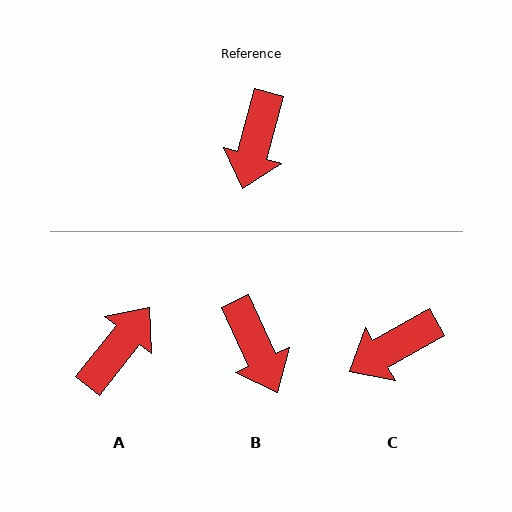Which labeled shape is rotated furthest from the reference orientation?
A, about 157 degrees away.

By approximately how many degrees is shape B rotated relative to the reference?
Approximately 40 degrees counter-clockwise.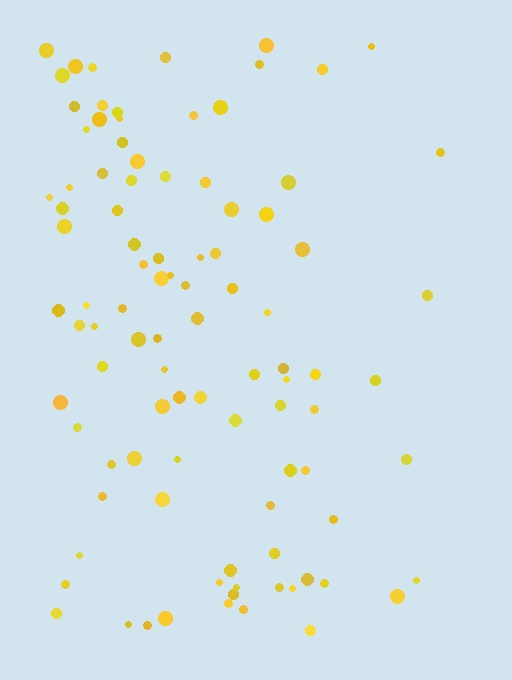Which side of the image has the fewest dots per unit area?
The right.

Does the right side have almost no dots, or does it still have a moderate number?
Still a moderate number, just noticeably fewer than the left.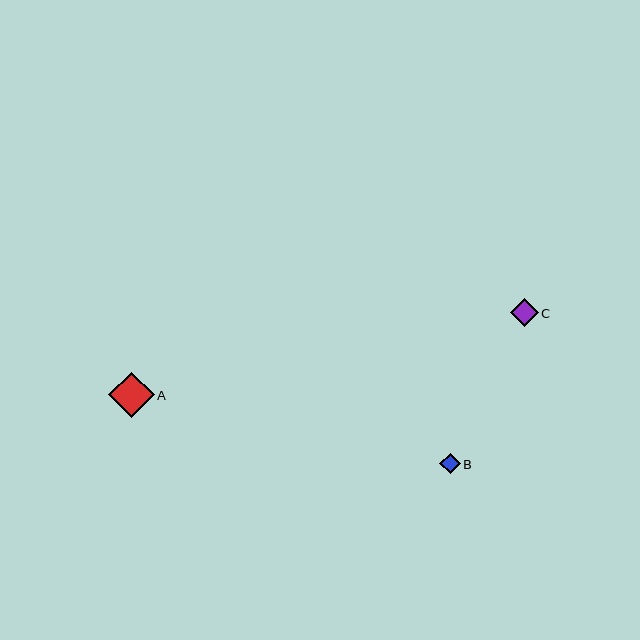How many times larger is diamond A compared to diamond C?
Diamond A is approximately 1.6 times the size of diamond C.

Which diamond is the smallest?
Diamond B is the smallest with a size of approximately 20 pixels.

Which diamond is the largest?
Diamond A is the largest with a size of approximately 45 pixels.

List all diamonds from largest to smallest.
From largest to smallest: A, C, B.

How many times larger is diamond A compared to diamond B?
Diamond A is approximately 2.2 times the size of diamond B.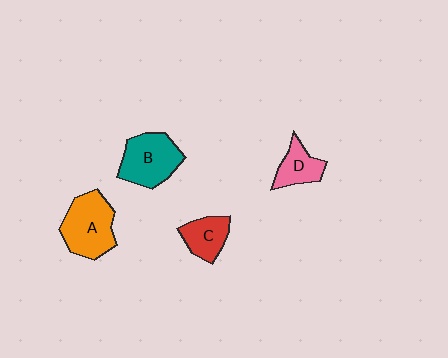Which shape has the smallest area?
Shape D (pink).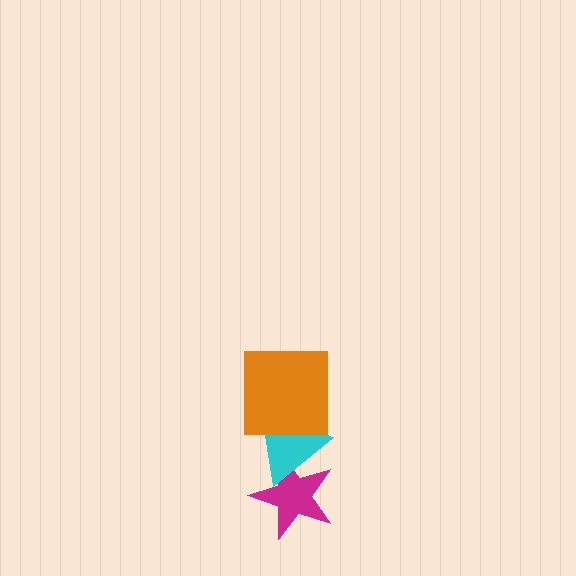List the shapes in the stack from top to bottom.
From top to bottom: the orange square, the cyan triangle, the magenta star.